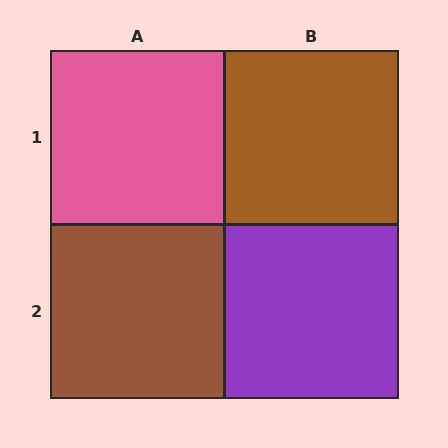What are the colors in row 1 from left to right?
Pink, brown.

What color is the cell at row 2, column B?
Purple.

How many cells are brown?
2 cells are brown.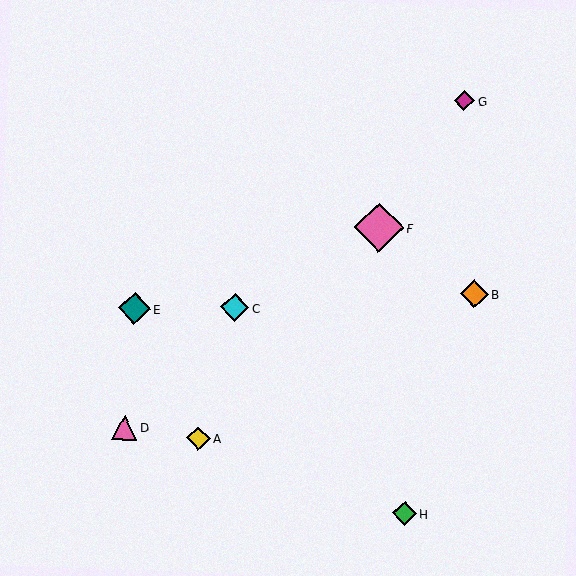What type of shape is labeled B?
Shape B is an orange diamond.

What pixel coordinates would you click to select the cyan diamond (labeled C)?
Click at (235, 307) to select the cyan diamond C.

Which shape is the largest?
The pink diamond (labeled F) is the largest.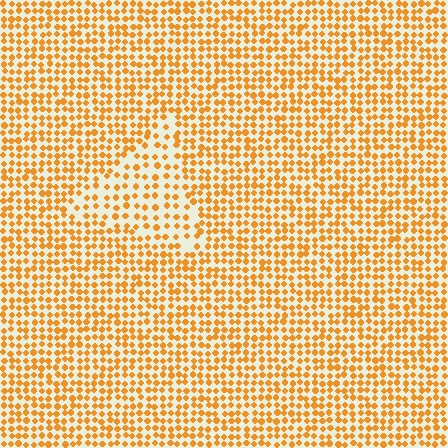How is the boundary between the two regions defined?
The boundary is defined by a change in element density (approximately 1.8x ratio). All elements are the same color, size, and shape.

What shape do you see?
I see a triangle.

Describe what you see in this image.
The image contains small orange elements arranged at two different densities. A triangle-shaped region is visible where the elements are less densely packed than the surrounding area.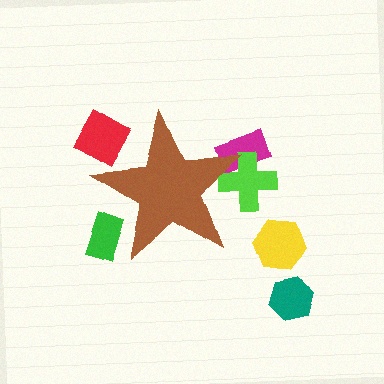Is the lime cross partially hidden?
Yes, the lime cross is partially hidden behind the brown star.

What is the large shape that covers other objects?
A brown star.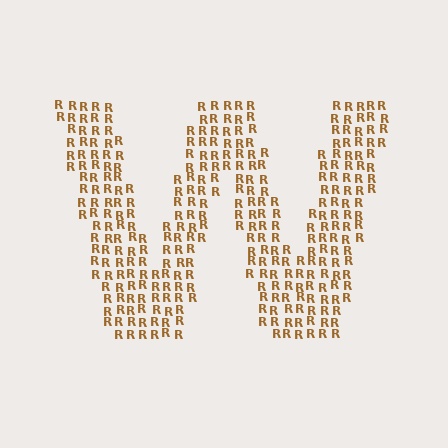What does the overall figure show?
The overall figure shows the letter W.